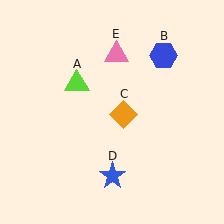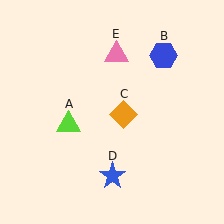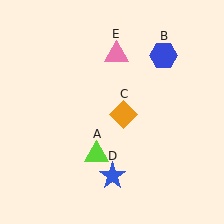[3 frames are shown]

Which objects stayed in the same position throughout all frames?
Blue hexagon (object B) and orange diamond (object C) and blue star (object D) and pink triangle (object E) remained stationary.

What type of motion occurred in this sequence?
The lime triangle (object A) rotated counterclockwise around the center of the scene.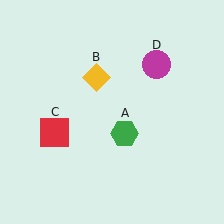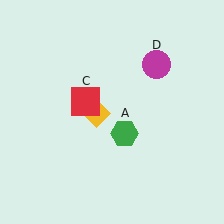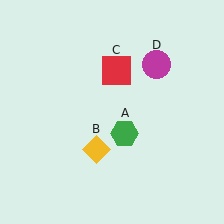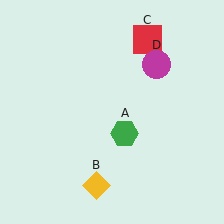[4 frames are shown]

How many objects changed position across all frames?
2 objects changed position: yellow diamond (object B), red square (object C).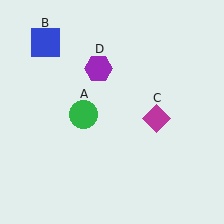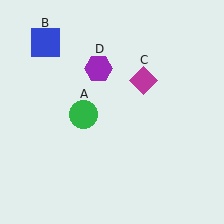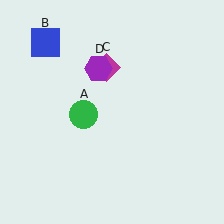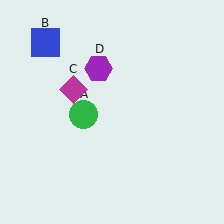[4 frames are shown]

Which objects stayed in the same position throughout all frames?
Green circle (object A) and blue square (object B) and purple hexagon (object D) remained stationary.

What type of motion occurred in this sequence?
The magenta diamond (object C) rotated counterclockwise around the center of the scene.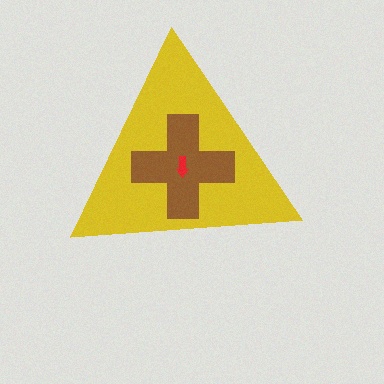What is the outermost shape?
The yellow triangle.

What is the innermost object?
The red arrow.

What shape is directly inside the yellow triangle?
The brown cross.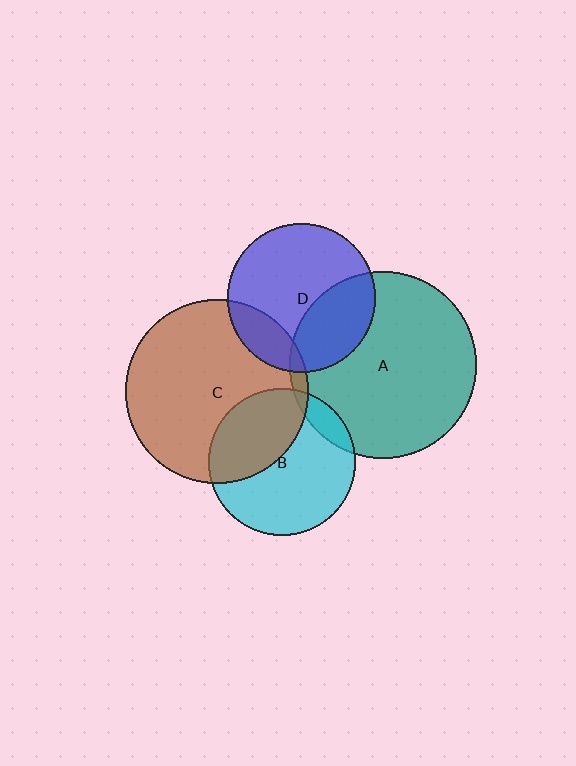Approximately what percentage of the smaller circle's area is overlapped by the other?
Approximately 15%.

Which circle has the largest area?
Circle A (teal).